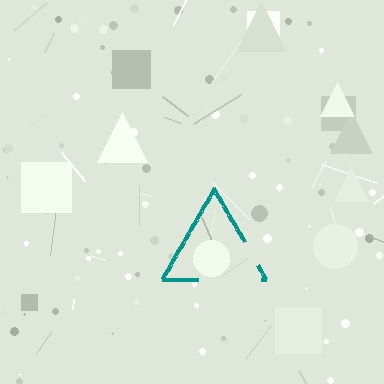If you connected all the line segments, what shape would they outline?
They would outline a triangle.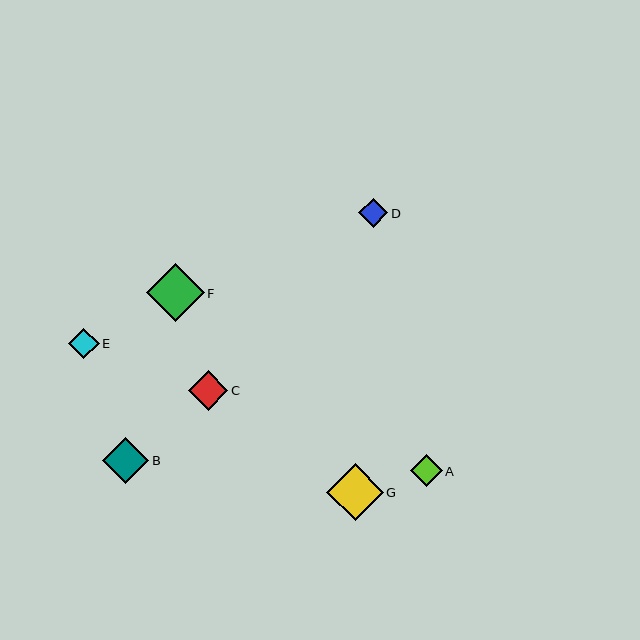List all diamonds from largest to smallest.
From largest to smallest: F, G, B, C, A, E, D.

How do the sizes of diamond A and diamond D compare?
Diamond A and diamond D are approximately the same size.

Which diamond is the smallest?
Diamond D is the smallest with a size of approximately 29 pixels.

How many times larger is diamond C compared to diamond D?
Diamond C is approximately 1.4 times the size of diamond D.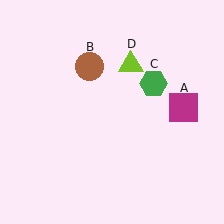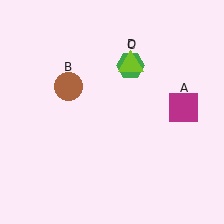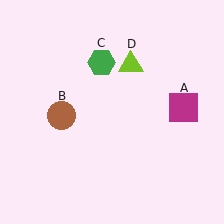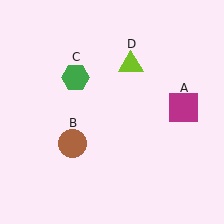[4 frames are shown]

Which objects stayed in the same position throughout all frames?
Magenta square (object A) and lime triangle (object D) remained stationary.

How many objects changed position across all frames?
2 objects changed position: brown circle (object B), green hexagon (object C).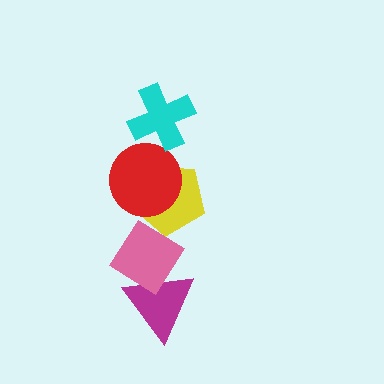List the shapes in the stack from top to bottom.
From top to bottom: the cyan cross, the red circle, the yellow pentagon, the pink diamond, the magenta triangle.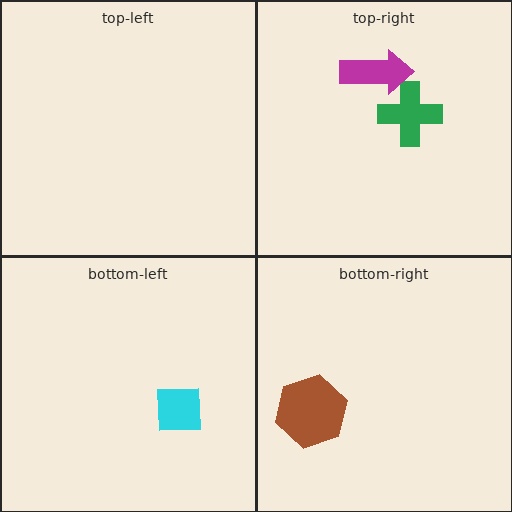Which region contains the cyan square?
The bottom-left region.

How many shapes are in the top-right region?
2.